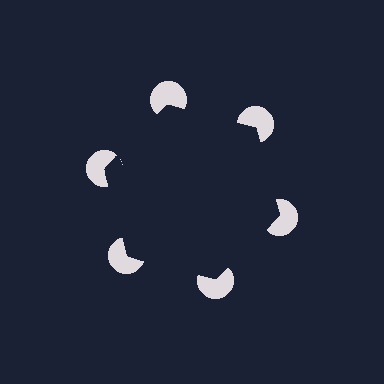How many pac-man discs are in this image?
There are 6 — one at each vertex of the illusory hexagon.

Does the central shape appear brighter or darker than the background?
It typically appears slightly darker than the background, even though no actual brightness change is drawn.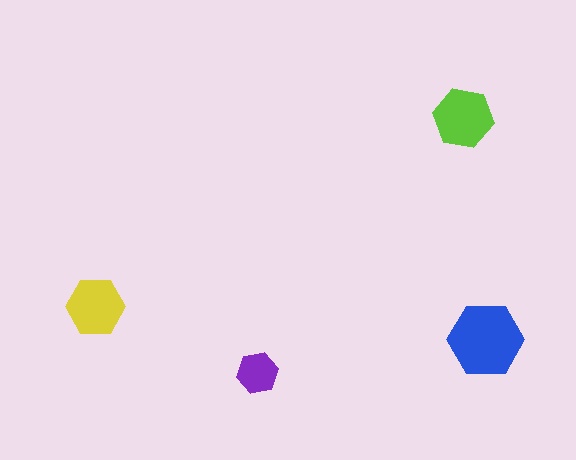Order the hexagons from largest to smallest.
the blue one, the lime one, the yellow one, the purple one.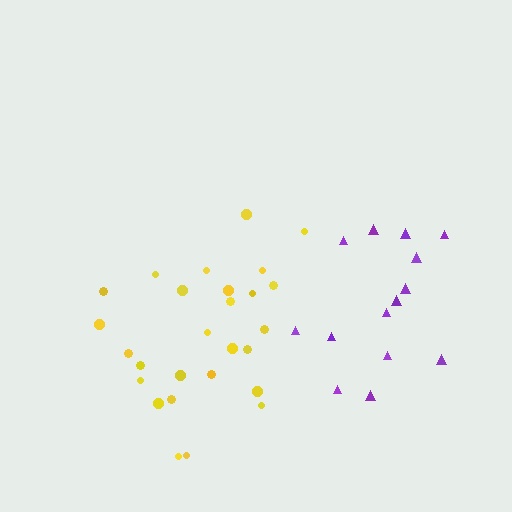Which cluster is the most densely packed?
Yellow.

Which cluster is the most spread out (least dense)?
Purple.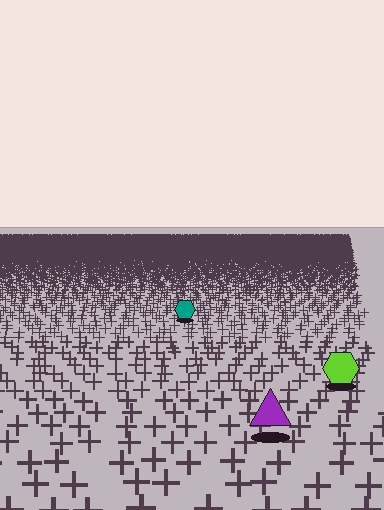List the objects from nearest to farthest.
From nearest to farthest: the purple triangle, the lime hexagon, the teal hexagon.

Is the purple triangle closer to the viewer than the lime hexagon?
Yes. The purple triangle is closer — you can tell from the texture gradient: the ground texture is coarser near it.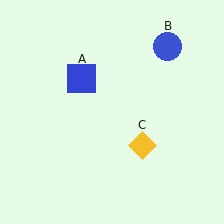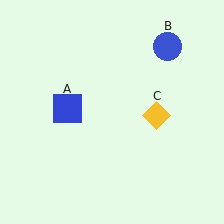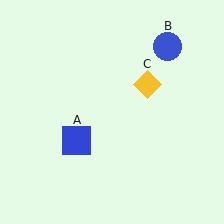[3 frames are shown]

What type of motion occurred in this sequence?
The blue square (object A), yellow diamond (object C) rotated counterclockwise around the center of the scene.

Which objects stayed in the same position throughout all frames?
Blue circle (object B) remained stationary.